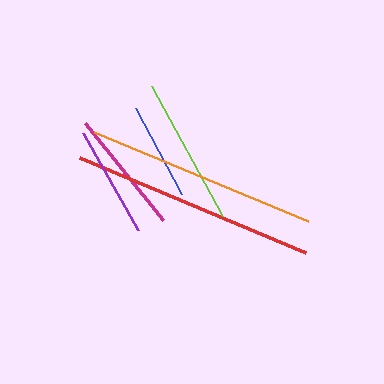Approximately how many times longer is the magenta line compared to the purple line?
The magenta line is approximately 1.1 times the length of the purple line.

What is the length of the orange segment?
The orange segment is approximately 232 pixels long.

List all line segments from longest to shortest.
From longest to shortest: red, orange, lime, magenta, purple, blue.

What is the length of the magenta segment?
The magenta segment is approximately 125 pixels long.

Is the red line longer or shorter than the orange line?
The red line is longer than the orange line.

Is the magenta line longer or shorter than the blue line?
The magenta line is longer than the blue line.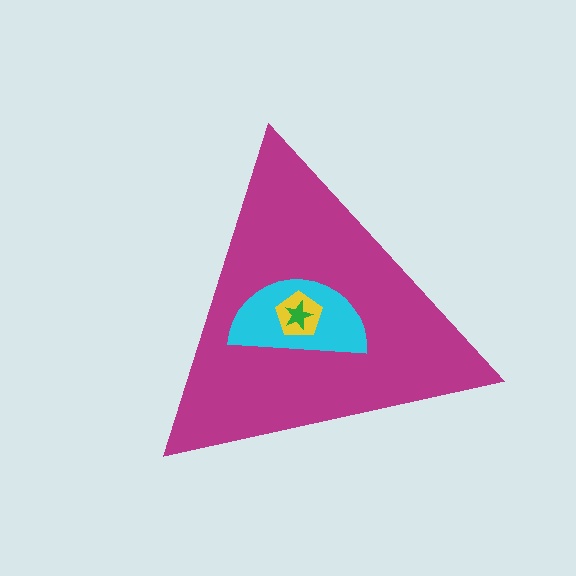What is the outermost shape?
The magenta triangle.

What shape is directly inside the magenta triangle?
The cyan semicircle.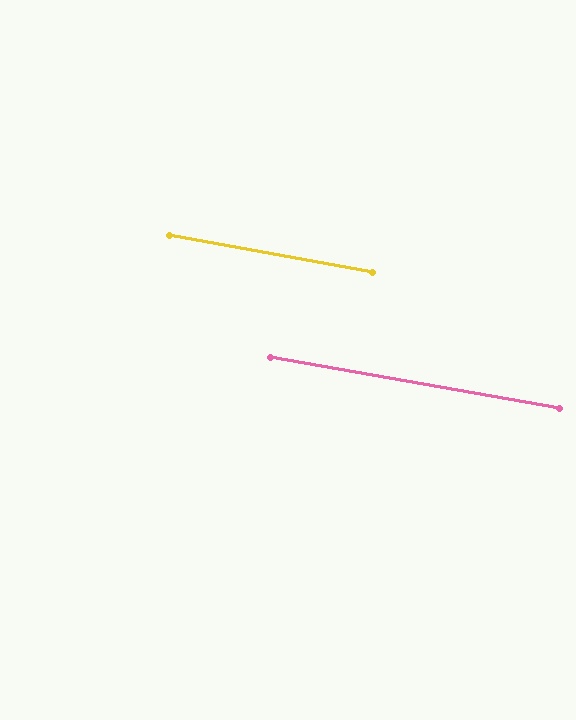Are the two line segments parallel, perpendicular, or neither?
Parallel — their directions differ by only 0.4°.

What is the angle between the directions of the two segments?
Approximately 0 degrees.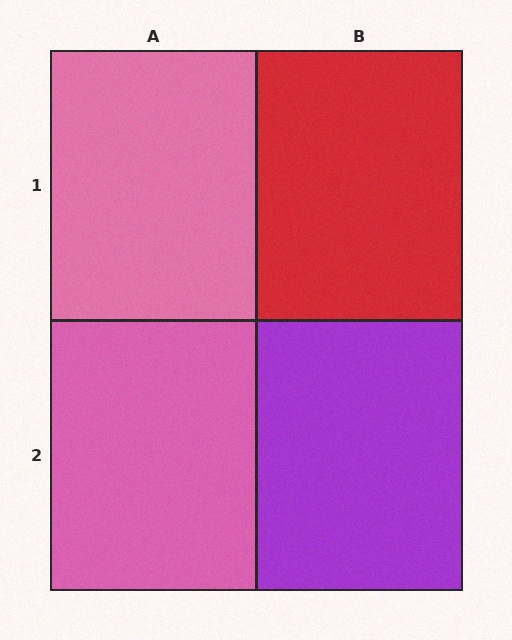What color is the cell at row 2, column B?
Purple.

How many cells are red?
1 cell is red.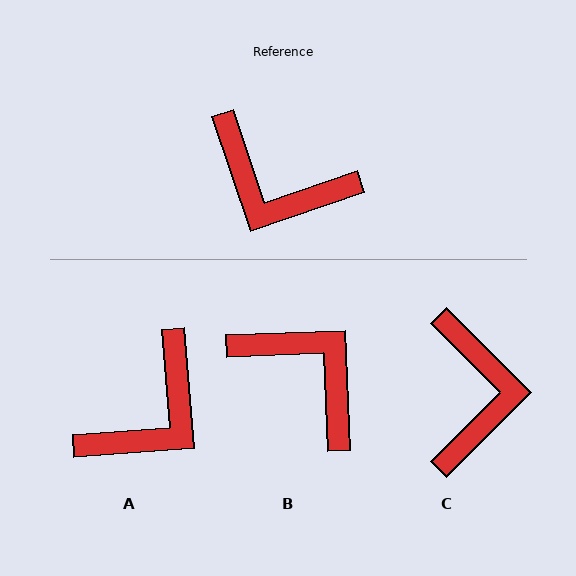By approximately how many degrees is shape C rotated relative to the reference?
Approximately 117 degrees counter-clockwise.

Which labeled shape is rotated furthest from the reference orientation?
B, about 164 degrees away.